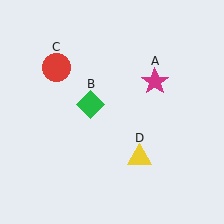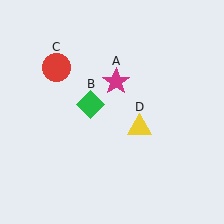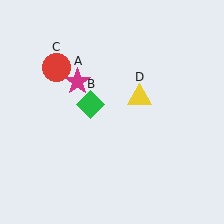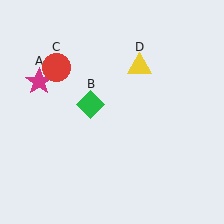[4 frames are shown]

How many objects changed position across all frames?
2 objects changed position: magenta star (object A), yellow triangle (object D).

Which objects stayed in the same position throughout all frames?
Green diamond (object B) and red circle (object C) remained stationary.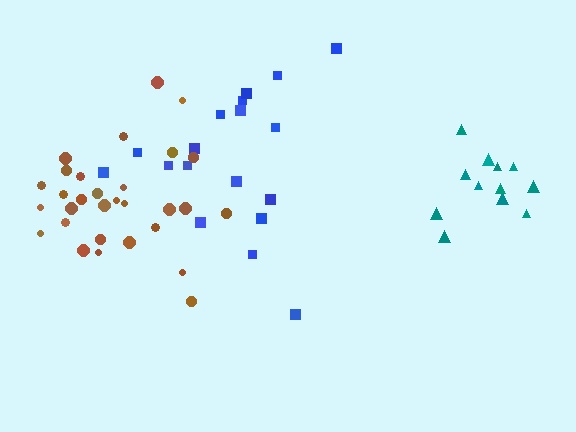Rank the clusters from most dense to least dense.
teal, brown, blue.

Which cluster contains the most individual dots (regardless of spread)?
Brown (30).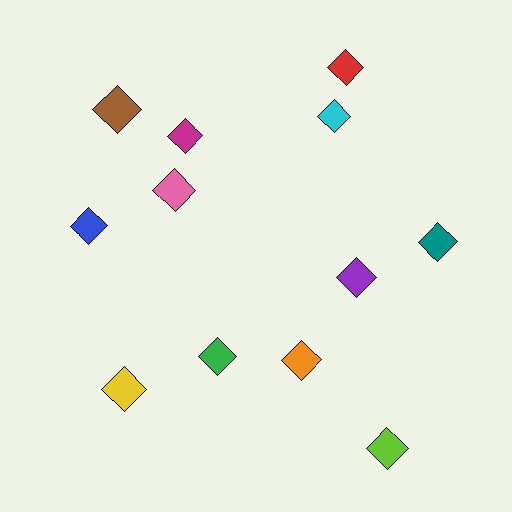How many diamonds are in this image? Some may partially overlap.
There are 12 diamonds.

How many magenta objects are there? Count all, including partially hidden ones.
There is 1 magenta object.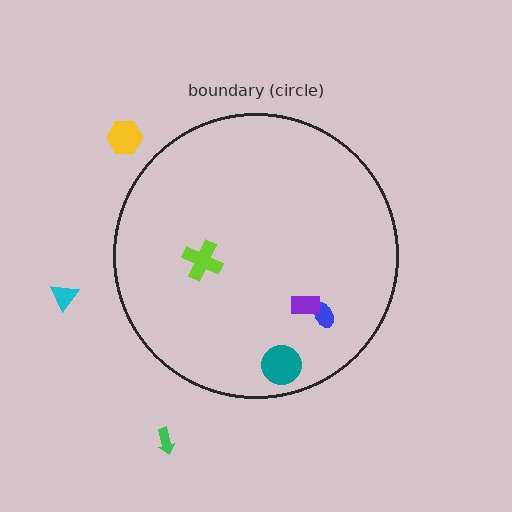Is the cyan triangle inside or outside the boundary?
Outside.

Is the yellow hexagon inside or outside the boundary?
Outside.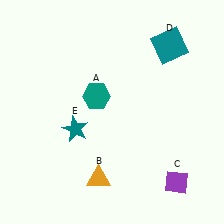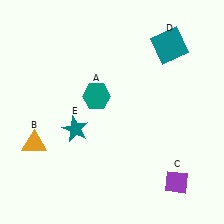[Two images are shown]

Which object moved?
The orange triangle (B) moved left.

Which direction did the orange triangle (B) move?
The orange triangle (B) moved left.